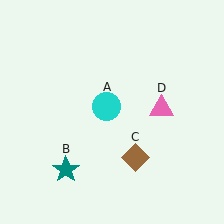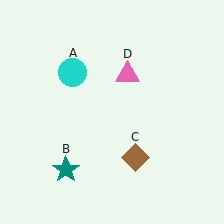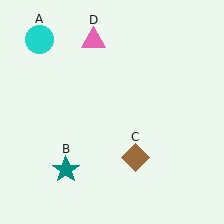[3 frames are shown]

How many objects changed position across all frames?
2 objects changed position: cyan circle (object A), pink triangle (object D).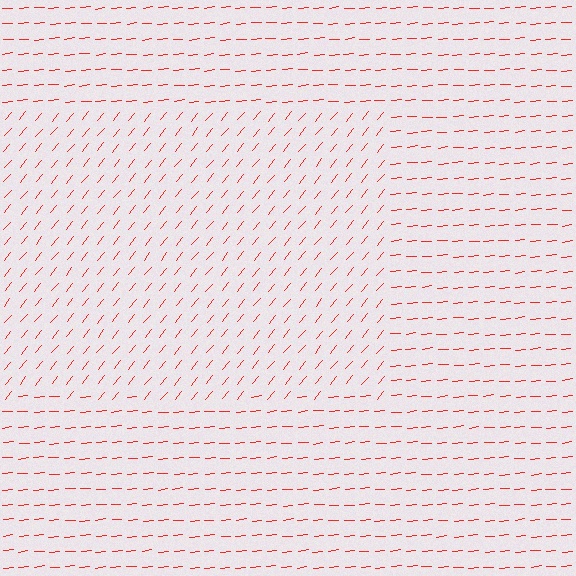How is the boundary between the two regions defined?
The boundary is defined purely by a change in line orientation (approximately 45 degrees difference). All lines are the same color and thickness.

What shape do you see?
I see a rectangle.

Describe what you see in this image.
The image is filled with small red line segments. A rectangle region in the image has lines oriented differently from the surrounding lines, creating a visible texture boundary.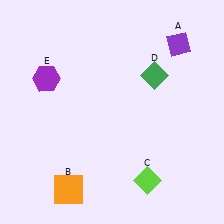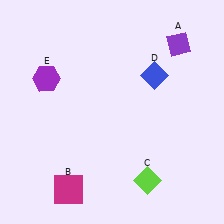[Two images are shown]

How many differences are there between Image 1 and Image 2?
There are 2 differences between the two images.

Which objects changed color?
B changed from orange to magenta. D changed from green to blue.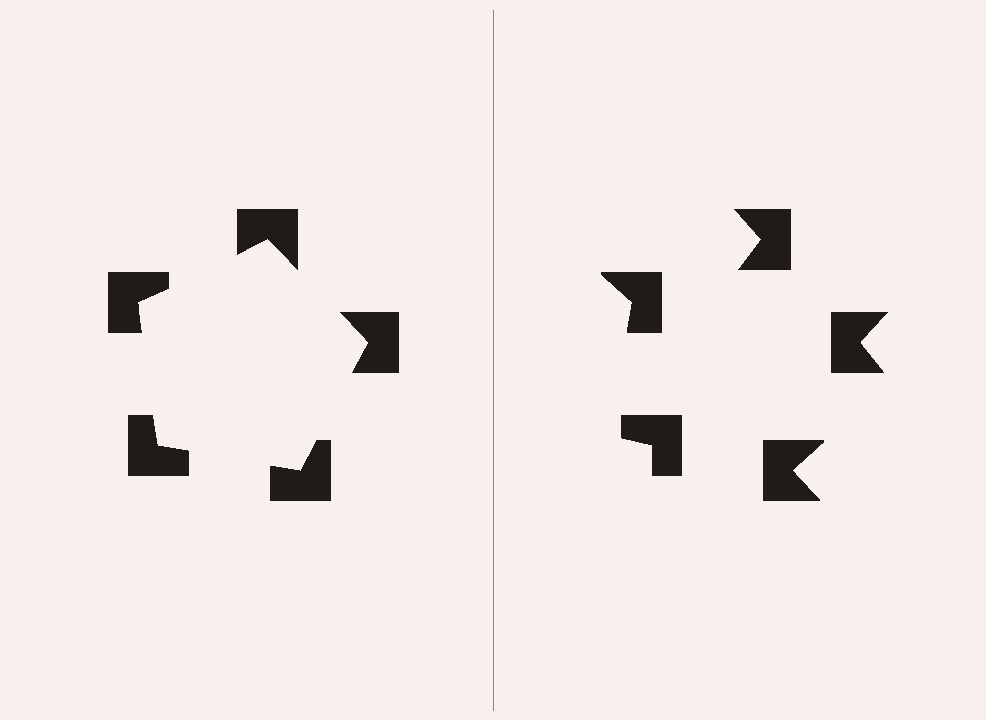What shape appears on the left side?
An illusory pentagon.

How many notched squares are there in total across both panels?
10 — 5 on each side.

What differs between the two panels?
The notched squares are positioned identically on both sides; only the wedge orientations differ. On the left they align to a pentagon; on the right they are misaligned.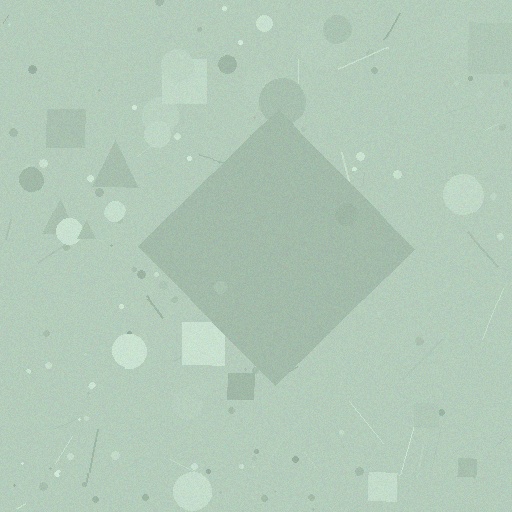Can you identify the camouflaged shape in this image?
The camouflaged shape is a diamond.